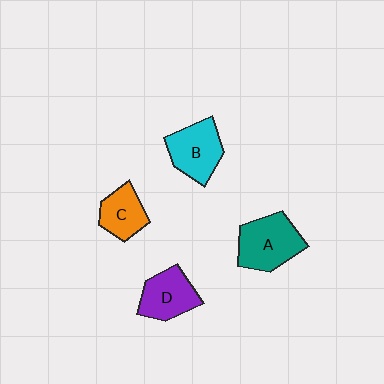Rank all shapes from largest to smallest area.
From largest to smallest: A (teal), B (cyan), D (purple), C (orange).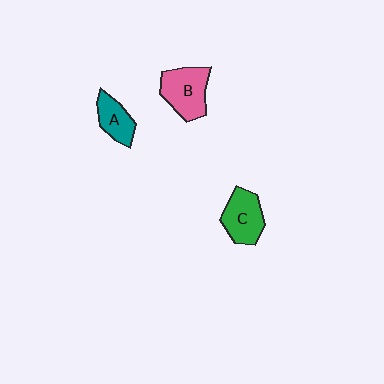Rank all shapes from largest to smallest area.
From largest to smallest: B (pink), C (green), A (teal).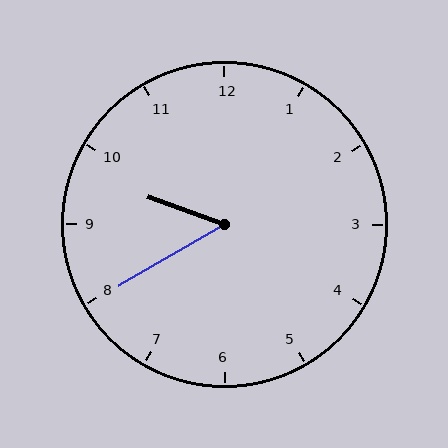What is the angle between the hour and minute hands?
Approximately 50 degrees.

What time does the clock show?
9:40.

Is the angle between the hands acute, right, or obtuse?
It is acute.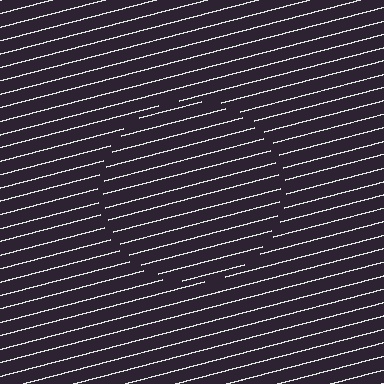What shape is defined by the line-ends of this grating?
An illusory circle. The interior of the shape contains the same grating, shifted by half a period — the contour is defined by the phase discontinuity where line-ends from the inner and outer gratings abut.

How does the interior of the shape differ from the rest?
The interior of the shape contains the same grating, shifted by half a period — the contour is defined by the phase discontinuity where line-ends from the inner and outer gratings abut.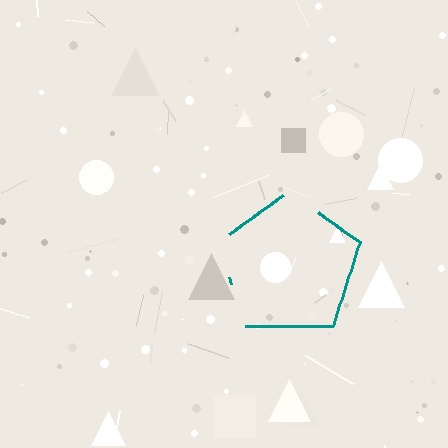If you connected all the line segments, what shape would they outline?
They would outline a pentagon.